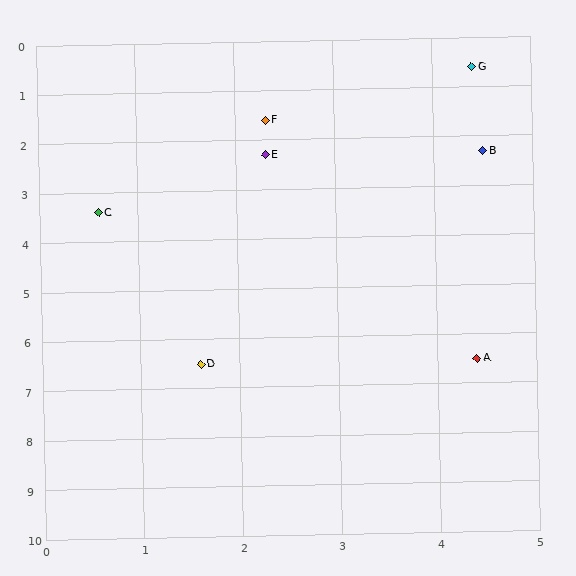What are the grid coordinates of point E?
Point E is at approximately (2.3, 2.3).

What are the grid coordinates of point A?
Point A is at approximately (4.4, 6.5).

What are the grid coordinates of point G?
Point G is at approximately (4.4, 0.6).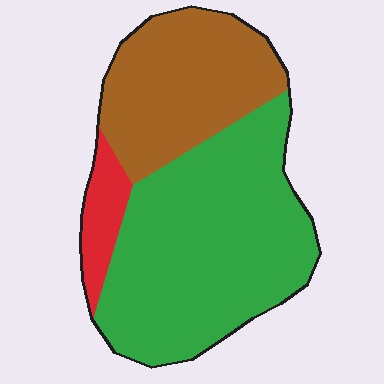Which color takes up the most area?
Green, at roughly 60%.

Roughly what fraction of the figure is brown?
Brown covers around 35% of the figure.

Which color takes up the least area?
Red, at roughly 10%.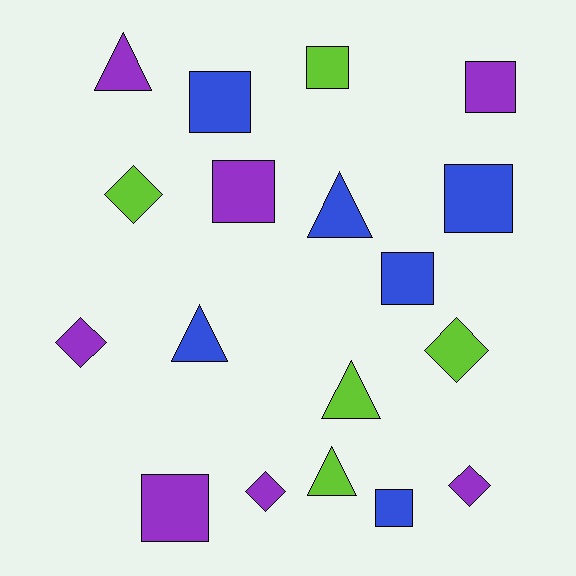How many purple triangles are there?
There is 1 purple triangle.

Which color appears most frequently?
Purple, with 7 objects.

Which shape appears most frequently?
Square, with 8 objects.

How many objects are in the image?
There are 18 objects.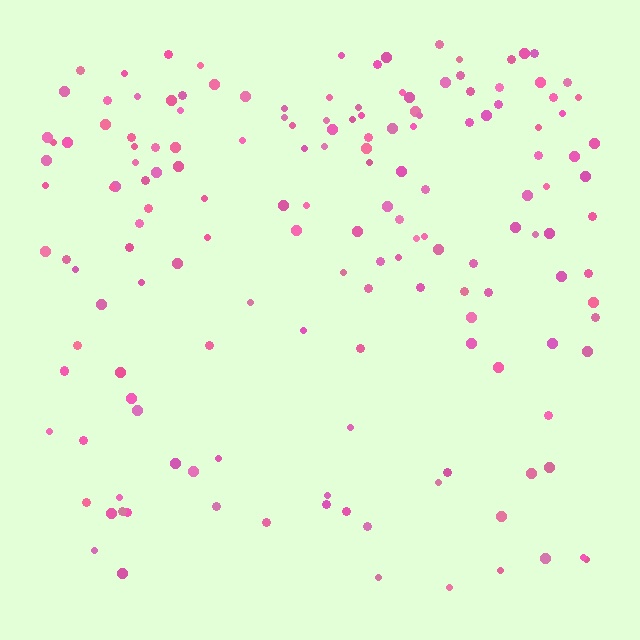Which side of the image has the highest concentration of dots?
The top.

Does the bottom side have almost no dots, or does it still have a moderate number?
Still a moderate number, just noticeably fewer than the top.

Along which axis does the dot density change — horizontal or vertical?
Vertical.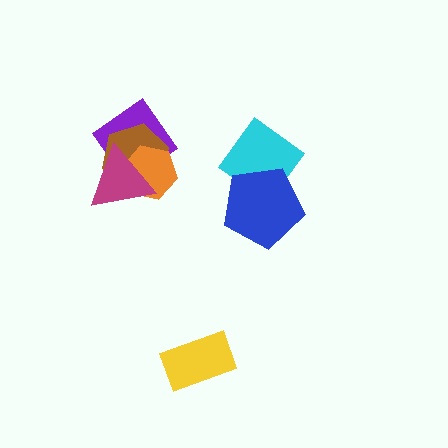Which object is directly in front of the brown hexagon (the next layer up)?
The orange hexagon is directly in front of the brown hexagon.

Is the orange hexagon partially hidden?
Yes, it is partially covered by another shape.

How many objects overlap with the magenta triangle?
3 objects overlap with the magenta triangle.